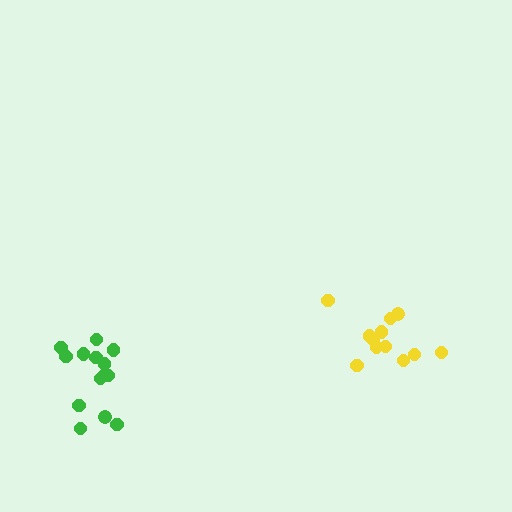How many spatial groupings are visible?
There are 2 spatial groupings.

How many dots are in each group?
Group 1: 14 dots, Group 2: 12 dots (26 total).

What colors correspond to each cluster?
The clusters are colored: green, yellow.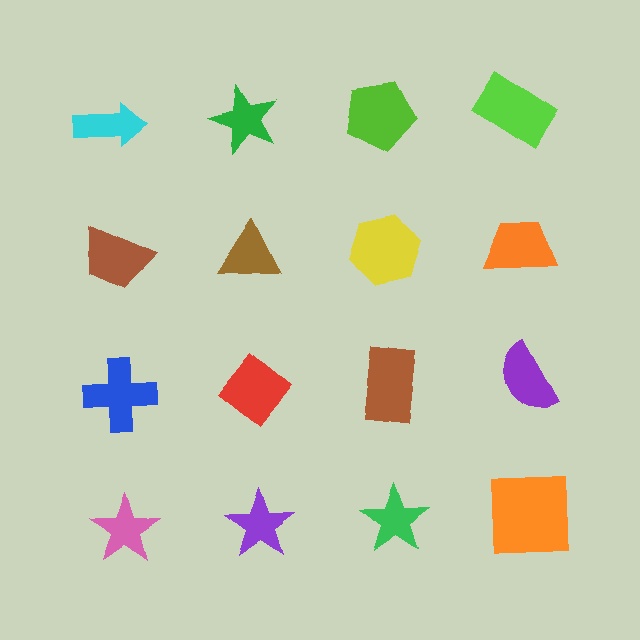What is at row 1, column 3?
A lime pentagon.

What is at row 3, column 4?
A purple semicircle.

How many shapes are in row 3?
4 shapes.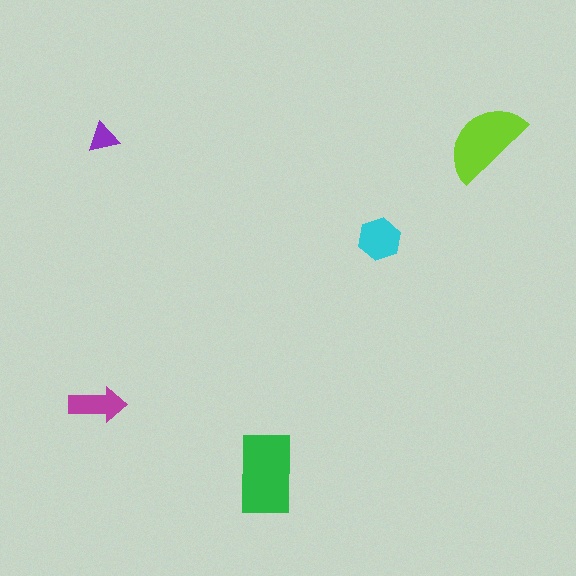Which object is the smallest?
The purple triangle.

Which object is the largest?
The green rectangle.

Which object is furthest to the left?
The magenta arrow is leftmost.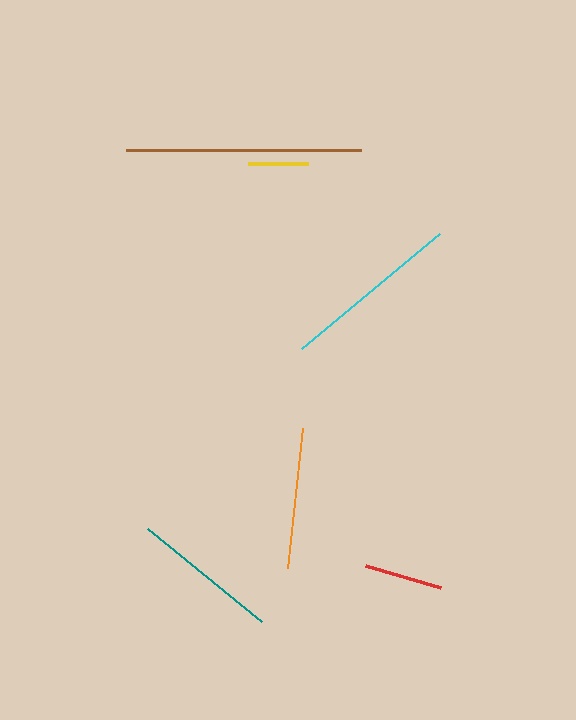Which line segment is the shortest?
The yellow line is the shortest at approximately 60 pixels.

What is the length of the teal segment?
The teal segment is approximately 148 pixels long.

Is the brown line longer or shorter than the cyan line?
The brown line is longer than the cyan line.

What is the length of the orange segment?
The orange segment is approximately 141 pixels long.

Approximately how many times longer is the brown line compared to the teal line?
The brown line is approximately 1.6 times the length of the teal line.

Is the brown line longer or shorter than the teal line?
The brown line is longer than the teal line.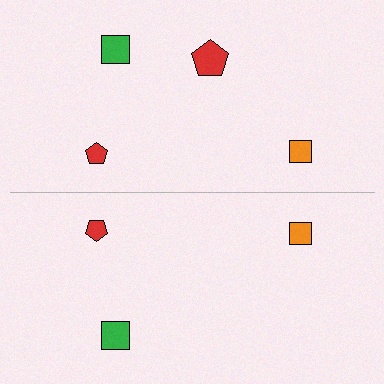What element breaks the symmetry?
A red pentagon is missing from the bottom side.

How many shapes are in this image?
There are 7 shapes in this image.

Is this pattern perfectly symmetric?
No, the pattern is not perfectly symmetric. A red pentagon is missing from the bottom side.